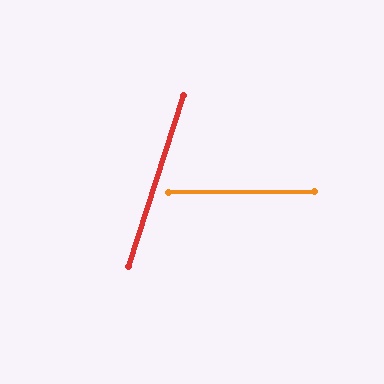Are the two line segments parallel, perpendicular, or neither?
Neither parallel nor perpendicular — they differ by about 72°.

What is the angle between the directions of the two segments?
Approximately 72 degrees.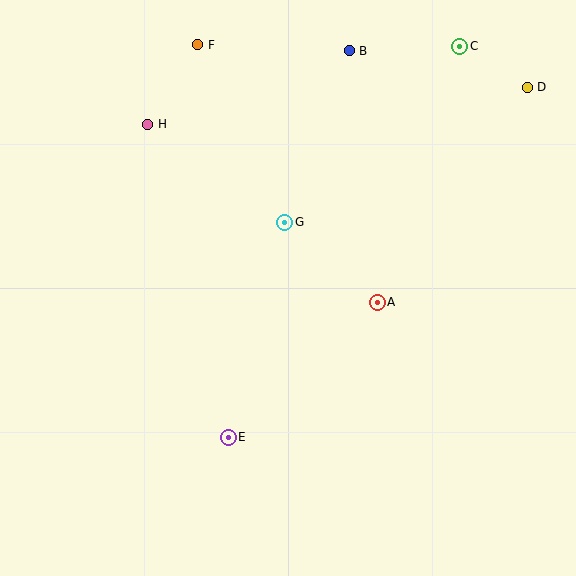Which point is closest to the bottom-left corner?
Point E is closest to the bottom-left corner.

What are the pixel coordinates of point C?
Point C is at (460, 46).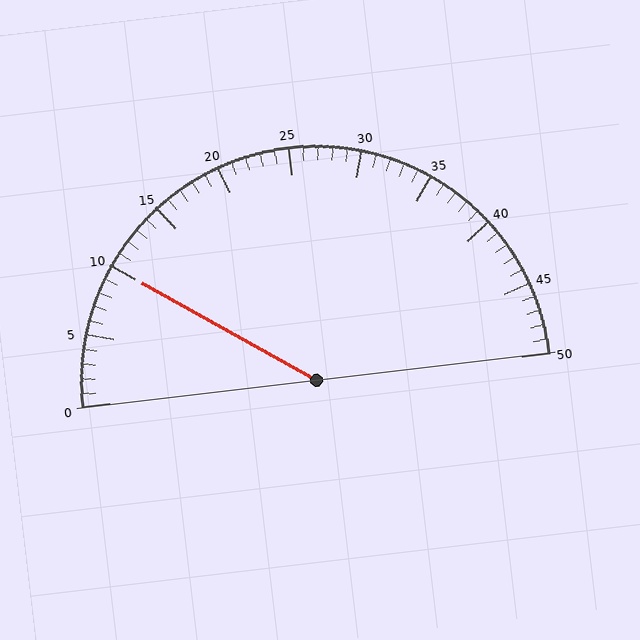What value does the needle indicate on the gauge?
The needle indicates approximately 10.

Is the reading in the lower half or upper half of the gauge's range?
The reading is in the lower half of the range (0 to 50).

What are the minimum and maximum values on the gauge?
The gauge ranges from 0 to 50.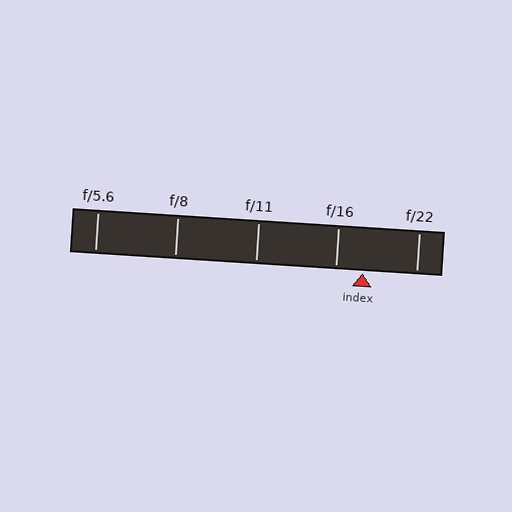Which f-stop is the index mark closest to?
The index mark is closest to f/16.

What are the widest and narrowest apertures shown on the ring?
The widest aperture shown is f/5.6 and the narrowest is f/22.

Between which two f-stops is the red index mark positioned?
The index mark is between f/16 and f/22.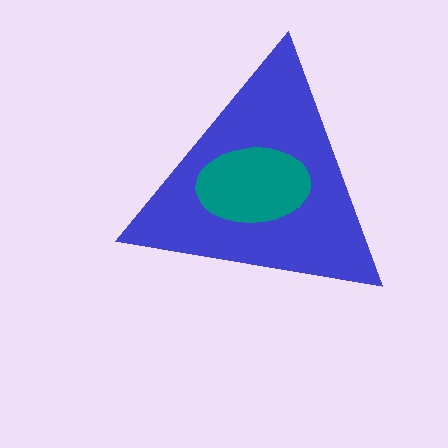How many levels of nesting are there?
2.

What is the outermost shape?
The blue triangle.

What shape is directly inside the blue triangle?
The teal ellipse.